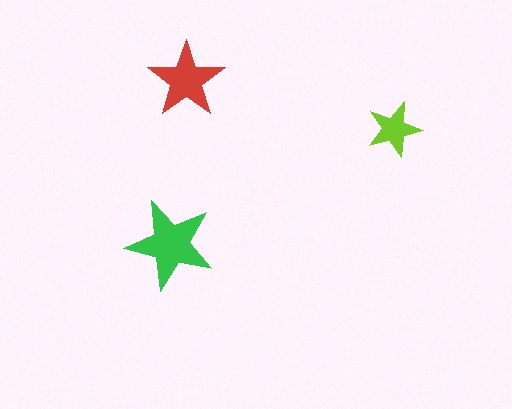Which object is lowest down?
The green star is bottommost.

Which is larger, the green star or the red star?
The green one.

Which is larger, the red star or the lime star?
The red one.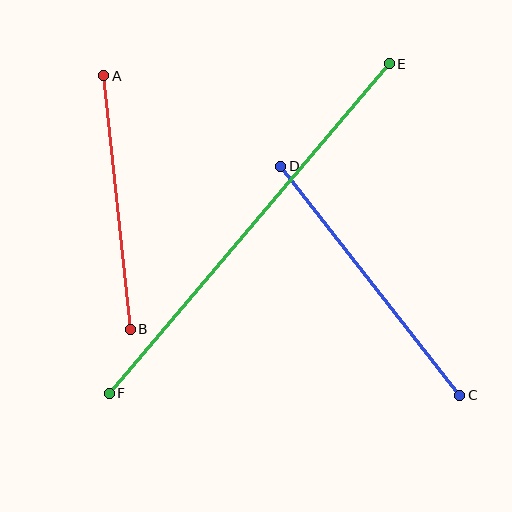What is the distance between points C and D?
The distance is approximately 290 pixels.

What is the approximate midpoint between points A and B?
The midpoint is at approximately (117, 203) pixels.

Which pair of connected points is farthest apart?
Points E and F are farthest apart.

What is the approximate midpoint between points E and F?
The midpoint is at approximately (249, 229) pixels.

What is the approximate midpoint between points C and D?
The midpoint is at approximately (370, 281) pixels.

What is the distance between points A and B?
The distance is approximately 255 pixels.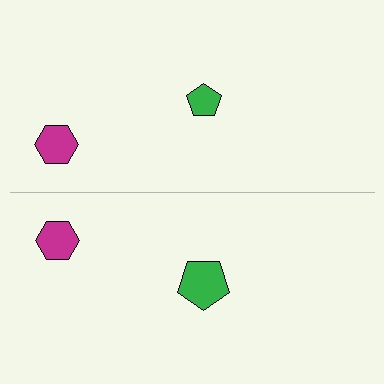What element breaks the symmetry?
The green pentagon on the bottom side has a different size than its mirror counterpart.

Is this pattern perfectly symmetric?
No, the pattern is not perfectly symmetric. The green pentagon on the bottom side has a different size than its mirror counterpart.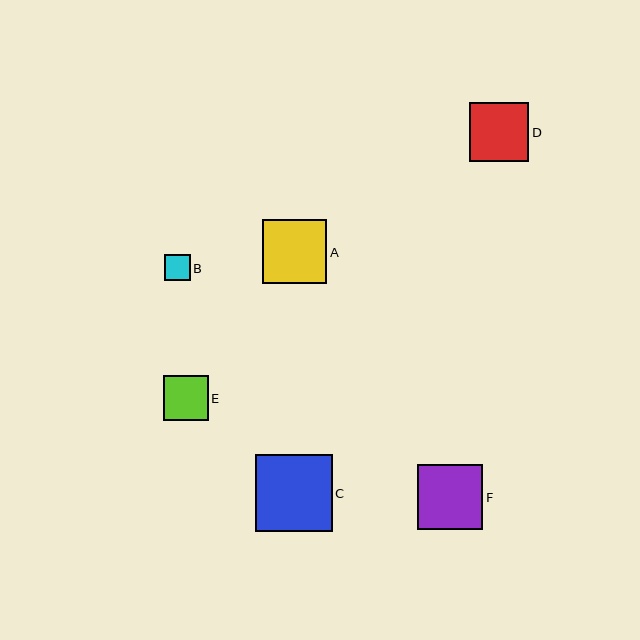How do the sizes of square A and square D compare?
Square A and square D are approximately the same size.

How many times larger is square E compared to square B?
Square E is approximately 1.7 times the size of square B.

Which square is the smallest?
Square B is the smallest with a size of approximately 26 pixels.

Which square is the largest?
Square C is the largest with a size of approximately 77 pixels.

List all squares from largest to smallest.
From largest to smallest: C, F, A, D, E, B.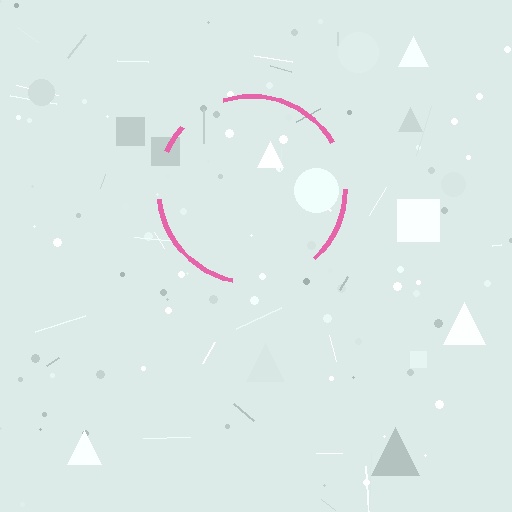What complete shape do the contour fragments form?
The contour fragments form a circle.